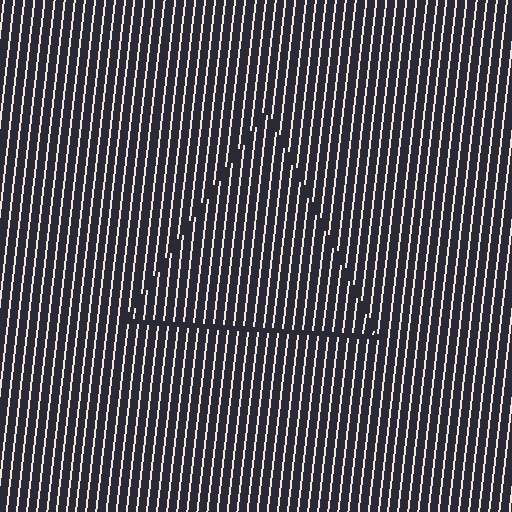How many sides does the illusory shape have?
3 sides — the line-ends trace a triangle.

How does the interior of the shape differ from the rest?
The interior of the shape contains the same grating, shifted by half a period — the contour is defined by the phase discontinuity where line-ends from the inner and outer gratings abut.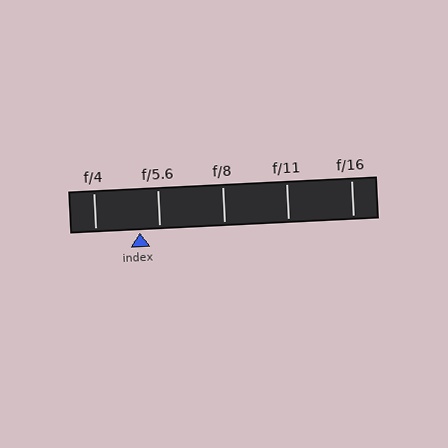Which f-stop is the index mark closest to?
The index mark is closest to f/5.6.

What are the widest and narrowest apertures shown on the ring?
The widest aperture shown is f/4 and the narrowest is f/16.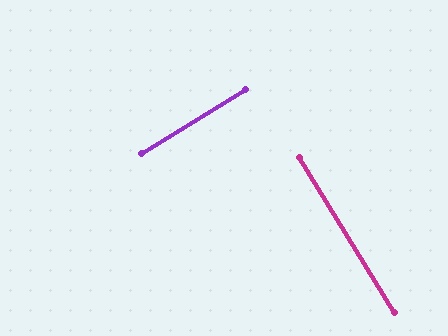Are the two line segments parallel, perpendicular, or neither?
Perpendicular — they meet at approximately 90°.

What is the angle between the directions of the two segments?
Approximately 90 degrees.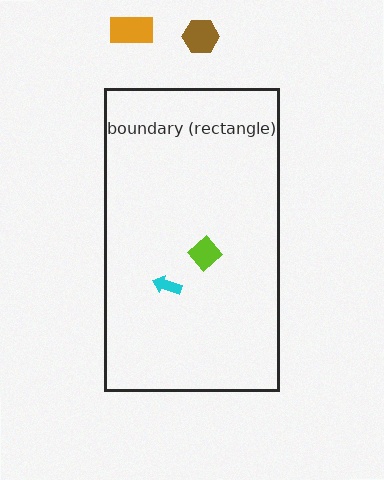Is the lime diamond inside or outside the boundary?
Inside.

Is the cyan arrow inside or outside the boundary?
Inside.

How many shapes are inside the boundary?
2 inside, 2 outside.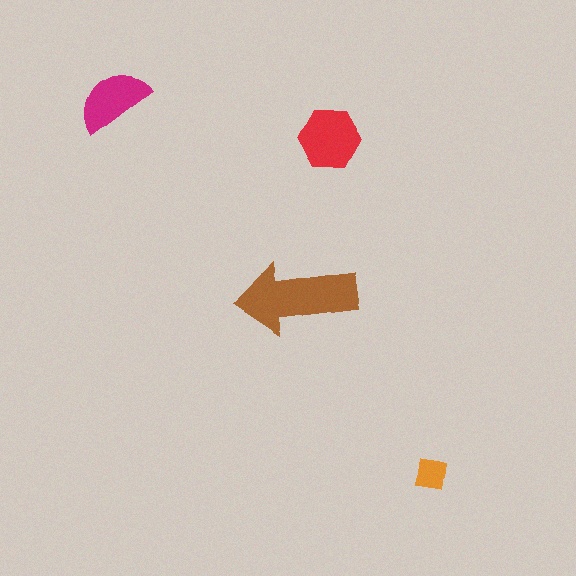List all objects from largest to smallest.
The brown arrow, the red hexagon, the magenta semicircle, the orange square.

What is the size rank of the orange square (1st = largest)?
4th.